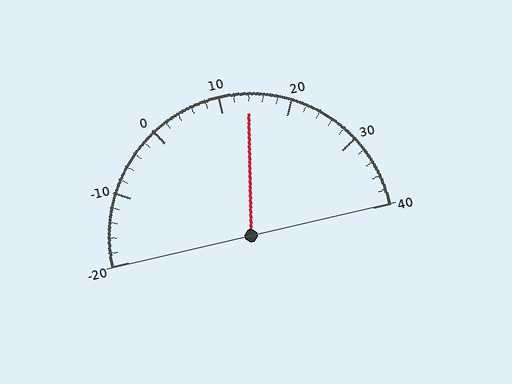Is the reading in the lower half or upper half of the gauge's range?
The reading is in the upper half of the range (-20 to 40).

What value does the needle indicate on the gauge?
The needle indicates approximately 14.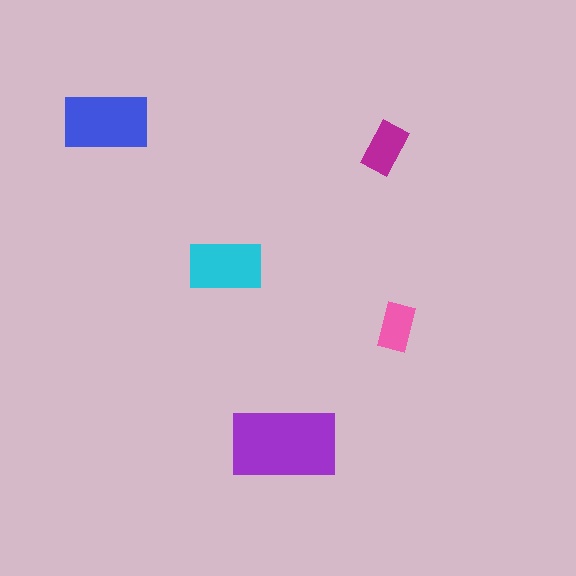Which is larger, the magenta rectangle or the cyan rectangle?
The cyan one.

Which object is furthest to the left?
The blue rectangle is leftmost.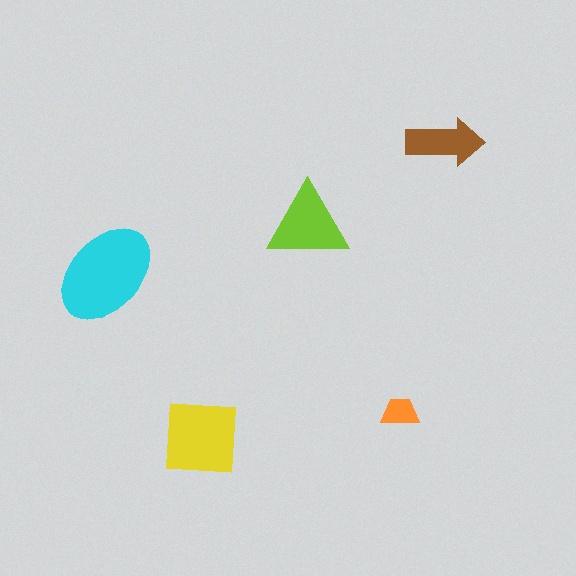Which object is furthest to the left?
The cyan ellipse is leftmost.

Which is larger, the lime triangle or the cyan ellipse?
The cyan ellipse.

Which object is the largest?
The cyan ellipse.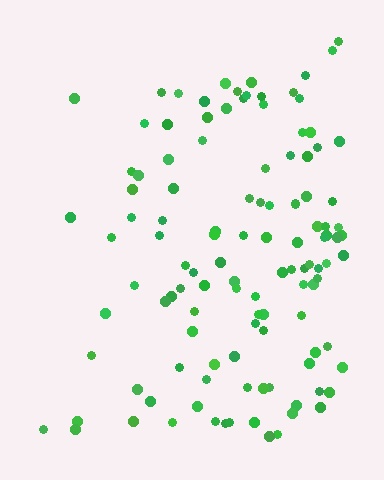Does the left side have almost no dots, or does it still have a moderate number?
Still a moderate number, just noticeably fewer than the right.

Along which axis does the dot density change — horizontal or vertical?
Horizontal.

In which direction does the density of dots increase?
From left to right, with the right side densest.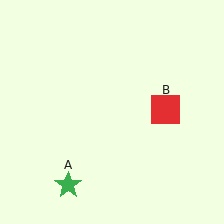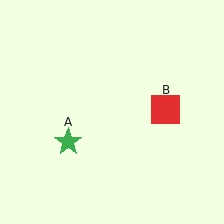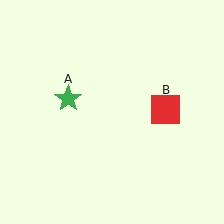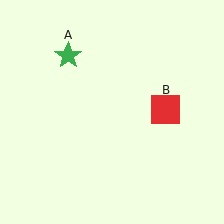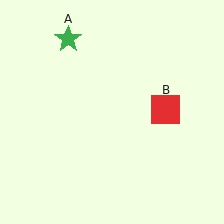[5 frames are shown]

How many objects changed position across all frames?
1 object changed position: green star (object A).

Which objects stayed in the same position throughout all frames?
Red square (object B) remained stationary.